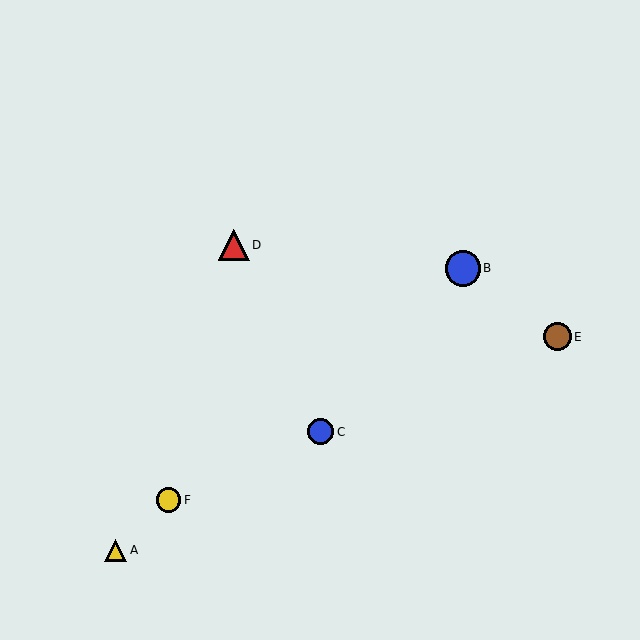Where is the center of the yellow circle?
The center of the yellow circle is at (168, 500).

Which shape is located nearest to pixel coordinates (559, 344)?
The brown circle (labeled E) at (557, 337) is nearest to that location.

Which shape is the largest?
The blue circle (labeled B) is the largest.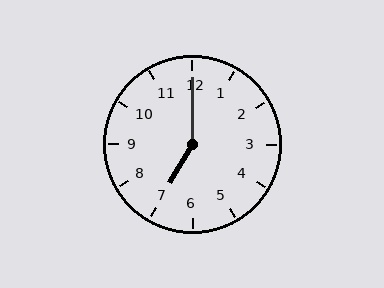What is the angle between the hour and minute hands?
Approximately 150 degrees.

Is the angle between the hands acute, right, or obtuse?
It is obtuse.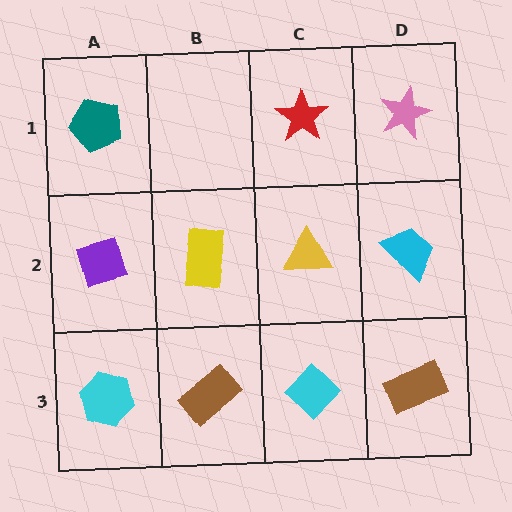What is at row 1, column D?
A pink star.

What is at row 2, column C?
A yellow triangle.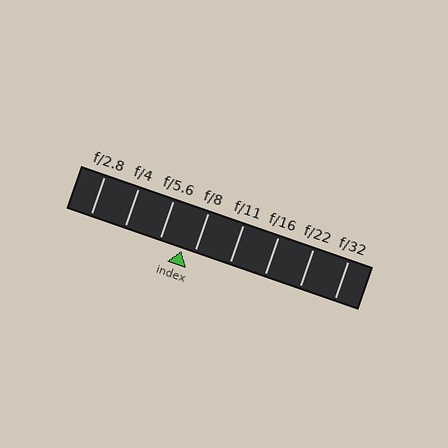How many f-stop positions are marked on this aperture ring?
There are 8 f-stop positions marked.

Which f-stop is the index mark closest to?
The index mark is closest to f/8.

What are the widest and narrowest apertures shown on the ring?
The widest aperture shown is f/2.8 and the narrowest is f/32.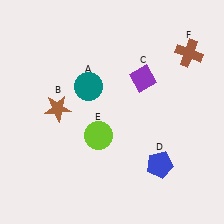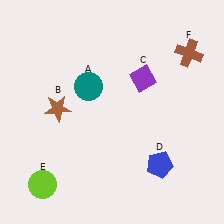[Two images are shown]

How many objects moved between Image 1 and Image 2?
1 object moved between the two images.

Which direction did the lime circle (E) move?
The lime circle (E) moved left.